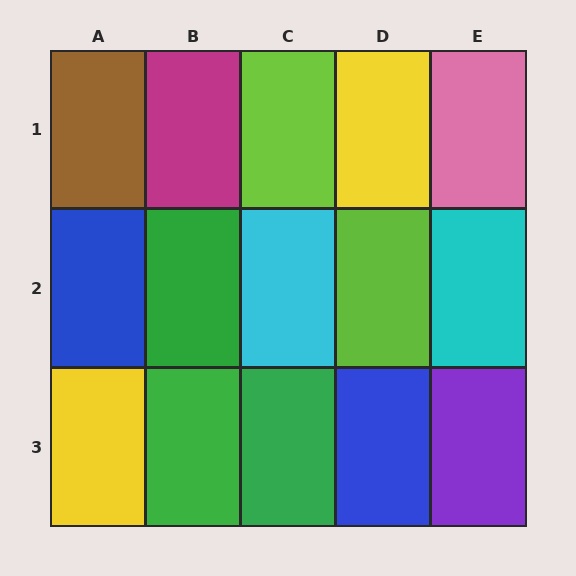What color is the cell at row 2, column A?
Blue.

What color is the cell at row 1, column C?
Lime.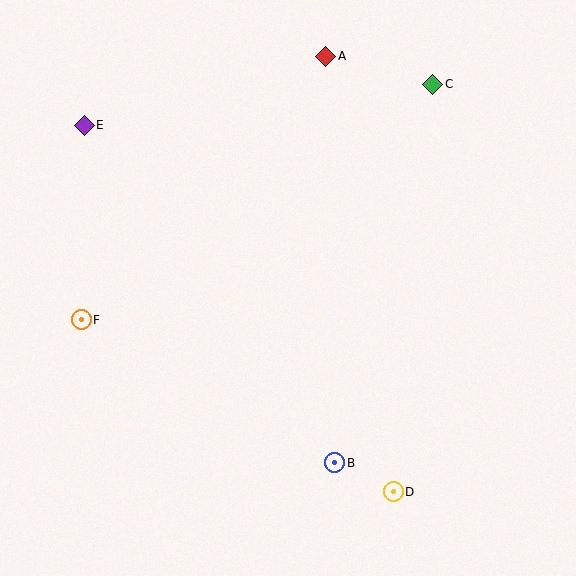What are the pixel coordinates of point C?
Point C is at (433, 84).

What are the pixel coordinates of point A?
Point A is at (326, 56).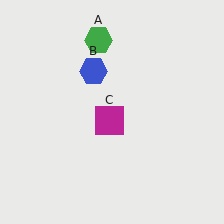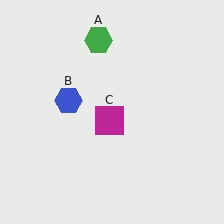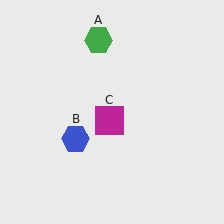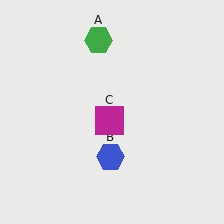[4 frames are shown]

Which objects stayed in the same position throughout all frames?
Green hexagon (object A) and magenta square (object C) remained stationary.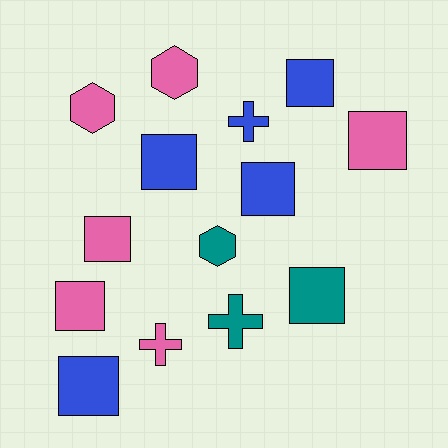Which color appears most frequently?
Pink, with 6 objects.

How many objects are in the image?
There are 14 objects.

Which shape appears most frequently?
Square, with 8 objects.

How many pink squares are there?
There are 3 pink squares.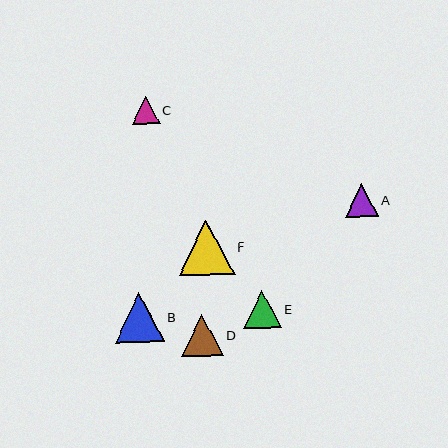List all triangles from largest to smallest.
From largest to smallest: F, B, D, E, A, C.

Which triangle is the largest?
Triangle F is the largest with a size of approximately 55 pixels.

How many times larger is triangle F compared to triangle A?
Triangle F is approximately 1.7 times the size of triangle A.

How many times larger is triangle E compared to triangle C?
Triangle E is approximately 1.3 times the size of triangle C.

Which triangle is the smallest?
Triangle C is the smallest with a size of approximately 28 pixels.